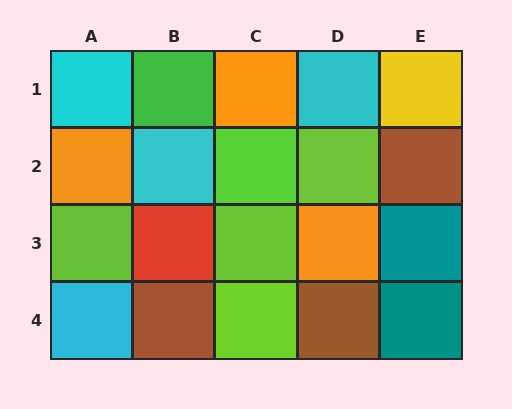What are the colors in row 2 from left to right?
Orange, cyan, lime, lime, brown.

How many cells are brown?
3 cells are brown.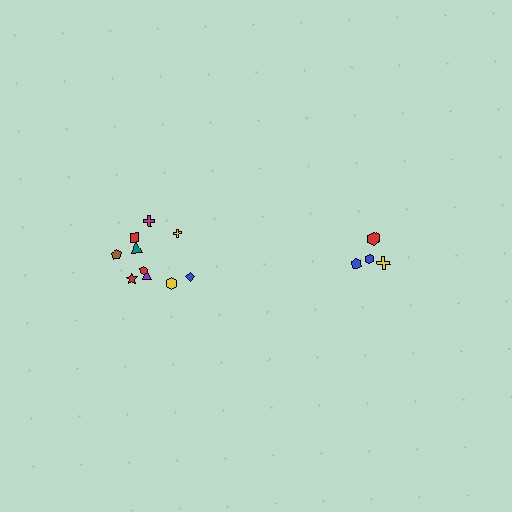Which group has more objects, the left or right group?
The left group.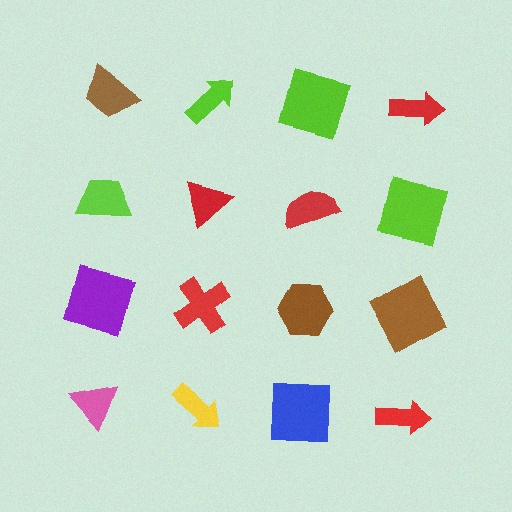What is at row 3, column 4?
A brown square.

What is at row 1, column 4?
A red arrow.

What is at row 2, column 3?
A red semicircle.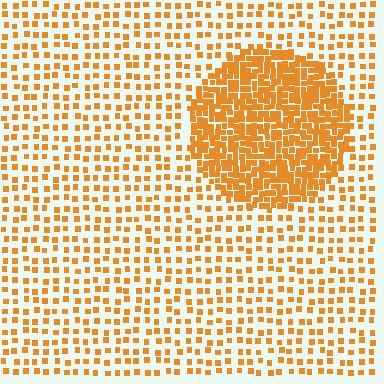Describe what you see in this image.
The image contains small orange elements arranged at two different densities. A circle-shaped region is visible where the elements are more densely packed than the surrounding area.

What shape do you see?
I see a circle.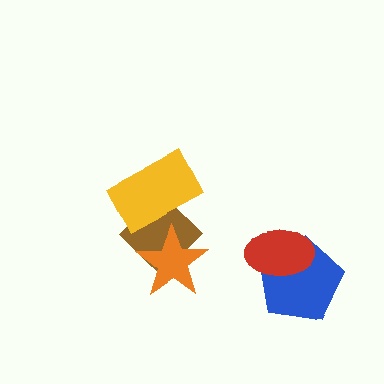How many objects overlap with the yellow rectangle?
1 object overlaps with the yellow rectangle.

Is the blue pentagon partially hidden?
Yes, it is partially covered by another shape.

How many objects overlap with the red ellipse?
1 object overlaps with the red ellipse.